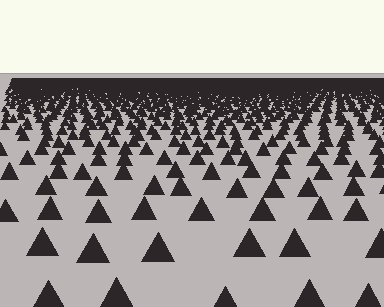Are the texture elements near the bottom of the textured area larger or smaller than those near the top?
Larger. Near the bottom, elements are closer to the viewer and appear at a bigger on-screen size.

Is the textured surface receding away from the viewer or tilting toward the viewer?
The surface is receding away from the viewer. Texture elements get smaller and denser toward the top.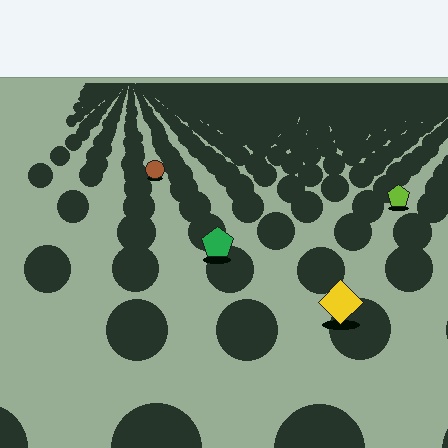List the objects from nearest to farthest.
From nearest to farthest: the yellow diamond, the green pentagon, the lime pentagon, the brown circle.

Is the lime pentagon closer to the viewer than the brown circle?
Yes. The lime pentagon is closer — you can tell from the texture gradient: the ground texture is coarser near it.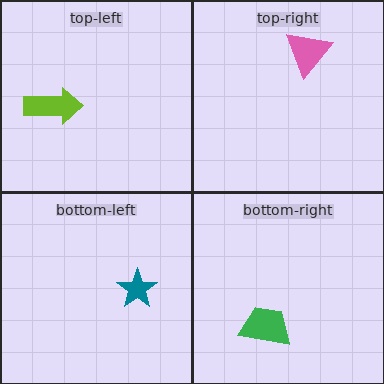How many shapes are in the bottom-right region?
1.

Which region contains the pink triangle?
The top-right region.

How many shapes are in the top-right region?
1.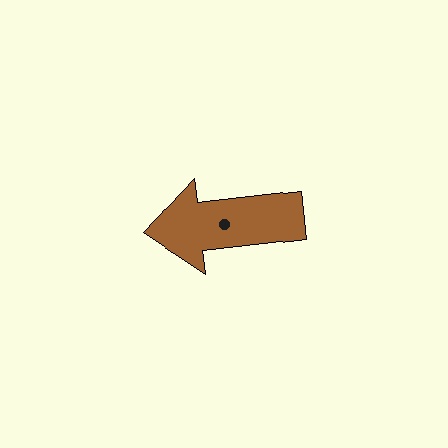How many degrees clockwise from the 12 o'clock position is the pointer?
Approximately 263 degrees.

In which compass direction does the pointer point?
West.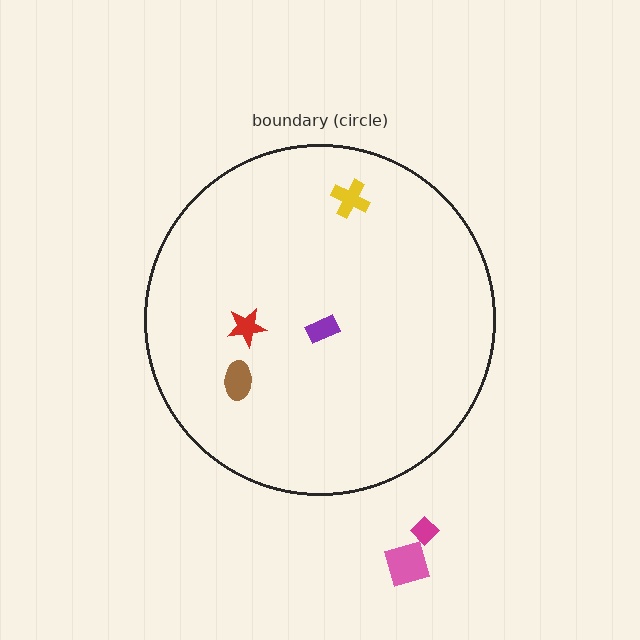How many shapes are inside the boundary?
4 inside, 2 outside.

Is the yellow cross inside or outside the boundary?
Inside.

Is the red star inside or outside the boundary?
Inside.